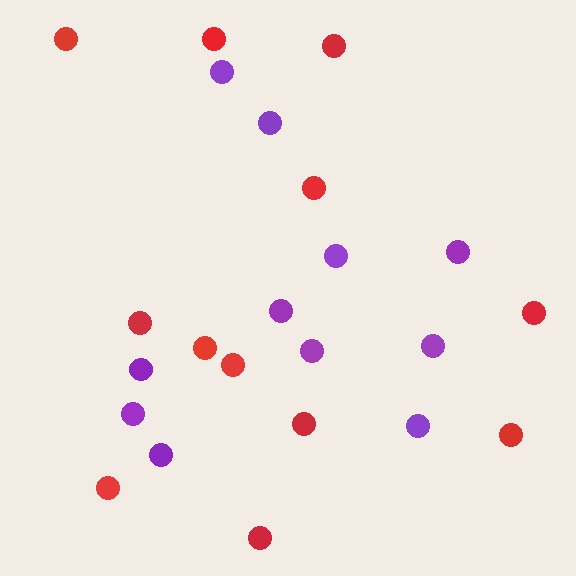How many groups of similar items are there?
There are 2 groups: one group of red circles (12) and one group of purple circles (11).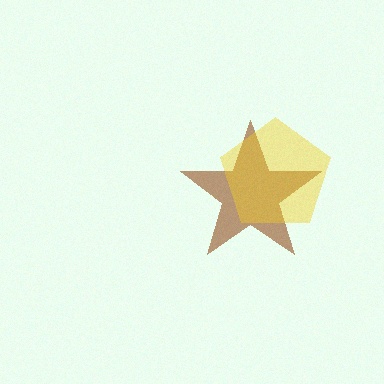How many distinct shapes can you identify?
There are 2 distinct shapes: a brown star, a yellow pentagon.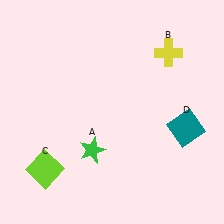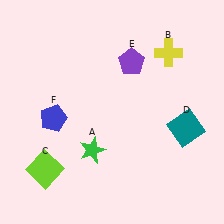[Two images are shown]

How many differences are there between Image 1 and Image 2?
There are 2 differences between the two images.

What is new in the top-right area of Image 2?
A purple pentagon (E) was added in the top-right area of Image 2.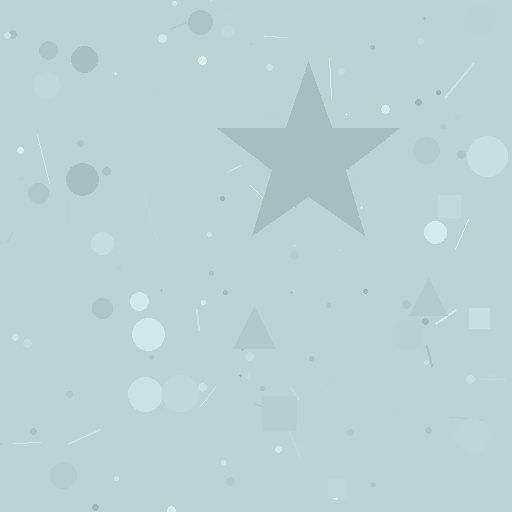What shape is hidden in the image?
A star is hidden in the image.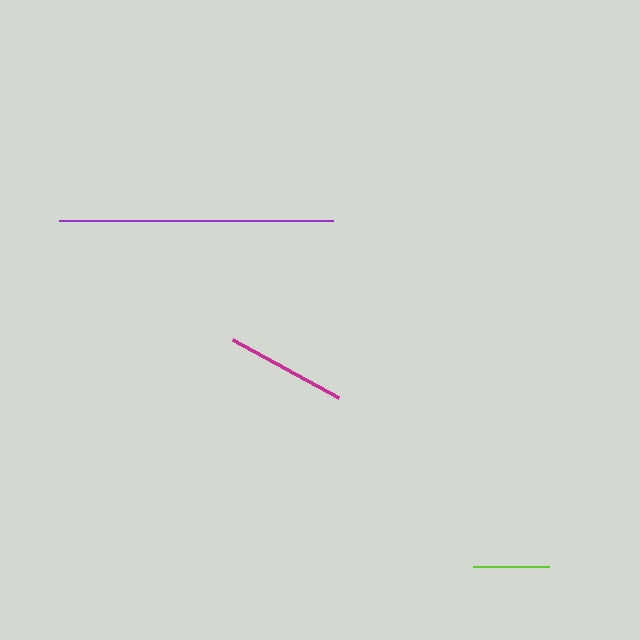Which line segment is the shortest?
The lime line is the shortest at approximately 76 pixels.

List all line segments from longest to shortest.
From longest to shortest: purple, magenta, lime.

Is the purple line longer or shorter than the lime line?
The purple line is longer than the lime line.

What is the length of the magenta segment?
The magenta segment is approximately 120 pixels long.